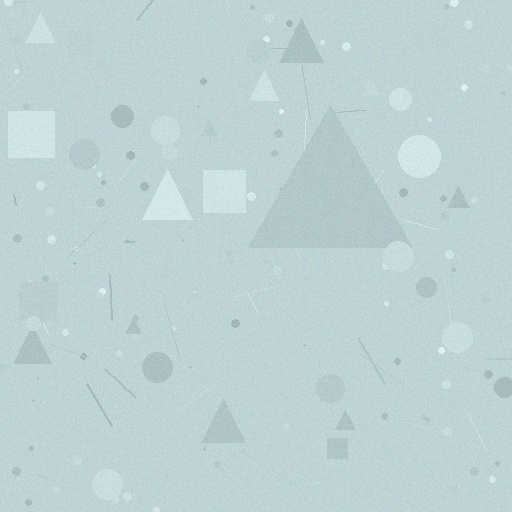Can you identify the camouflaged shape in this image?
The camouflaged shape is a triangle.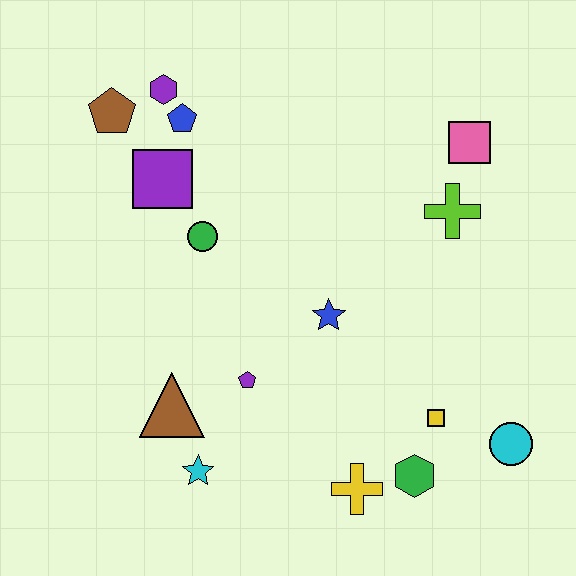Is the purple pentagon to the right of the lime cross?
No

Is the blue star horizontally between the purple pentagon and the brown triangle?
No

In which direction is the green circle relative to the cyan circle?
The green circle is to the left of the cyan circle.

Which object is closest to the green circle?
The purple square is closest to the green circle.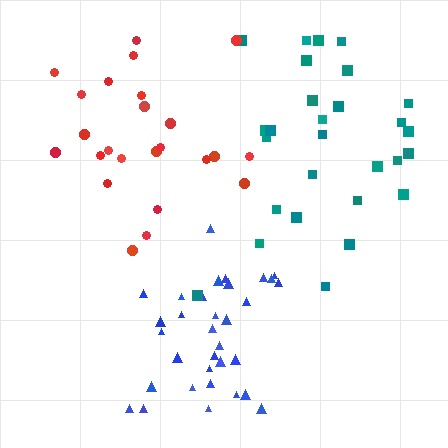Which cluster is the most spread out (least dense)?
Red.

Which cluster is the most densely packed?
Blue.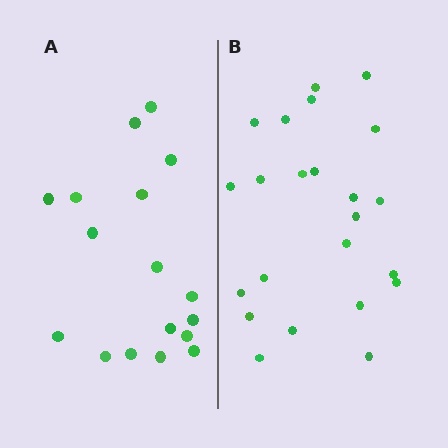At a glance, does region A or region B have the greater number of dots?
Region B (the right region) has more dots.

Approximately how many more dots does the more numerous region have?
Region B has about 6 more dots than region A.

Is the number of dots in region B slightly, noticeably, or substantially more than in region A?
Region B has noticeably more, but not dramatically so. The ratio is roughly 1.4 to 1.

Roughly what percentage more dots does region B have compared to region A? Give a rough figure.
About 35% more.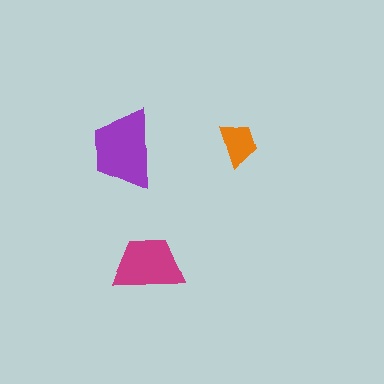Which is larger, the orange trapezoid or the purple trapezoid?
The purple one.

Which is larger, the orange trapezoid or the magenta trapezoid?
The magenta one.